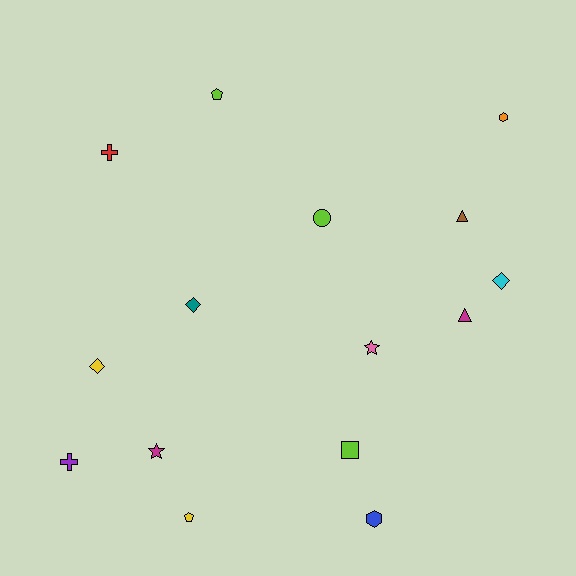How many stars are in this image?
There are 2 stars.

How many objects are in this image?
There are 15 objects.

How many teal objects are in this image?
There is 1 teal object.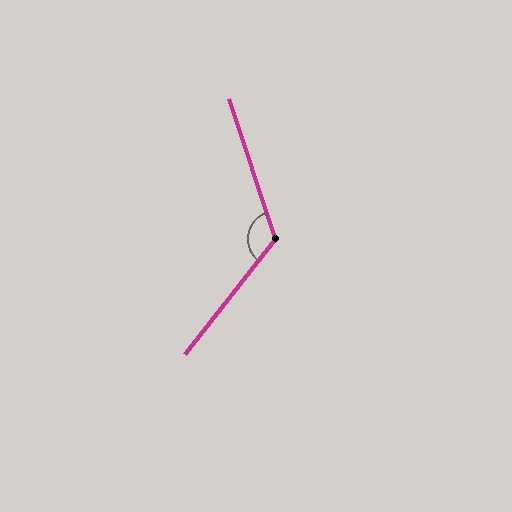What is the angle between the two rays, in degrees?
Approximately 123 degrees.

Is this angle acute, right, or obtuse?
It is obtuse.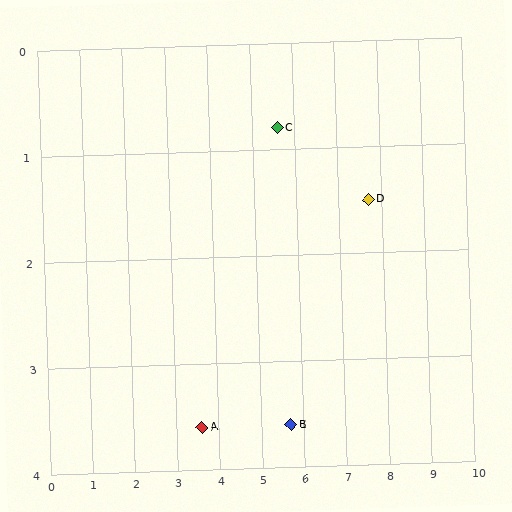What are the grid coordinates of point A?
Point A is at approximately (3.6, 3.6).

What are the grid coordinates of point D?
Point D is at approximately (7.7, 1.5).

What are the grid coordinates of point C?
Point C is at approximately (5.6, 0.8).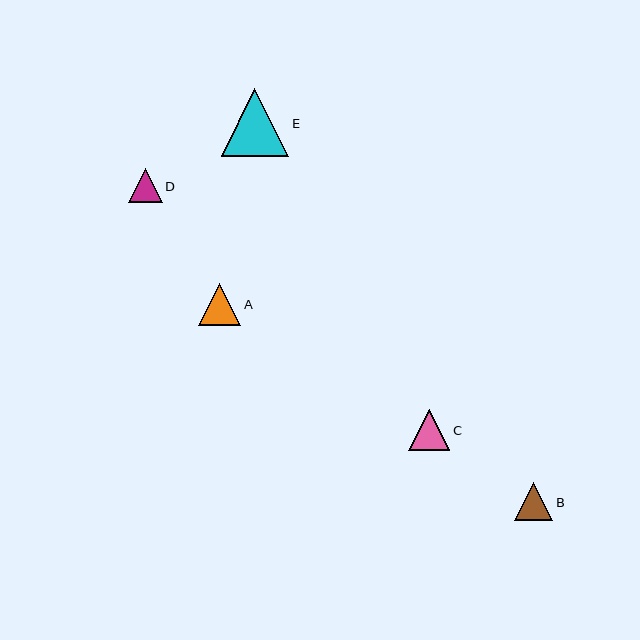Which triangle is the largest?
Triangle E is the largest with a size of approximately 67 pixels.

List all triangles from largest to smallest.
From largest to smallest: E, A, C, B, D.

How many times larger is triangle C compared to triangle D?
Triangle C is approximately 1.2 times the size of triangle D.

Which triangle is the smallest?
Triangle D is the smallest with a size of approximately 34 pixels.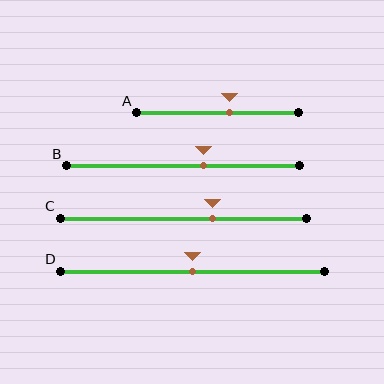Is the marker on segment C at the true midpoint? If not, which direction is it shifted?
No, the marker on segment C is shifted to the right by about 12% of the segment length.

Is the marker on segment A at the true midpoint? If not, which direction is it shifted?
No, the marker on segment A is shifted to the right by about 7% of the segment length.